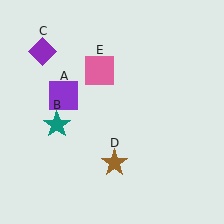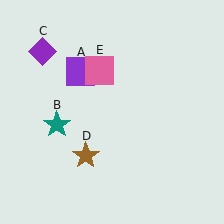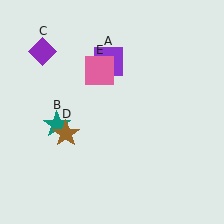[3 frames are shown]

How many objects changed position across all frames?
2 objects changed position: purple square (object A), brown star (object D).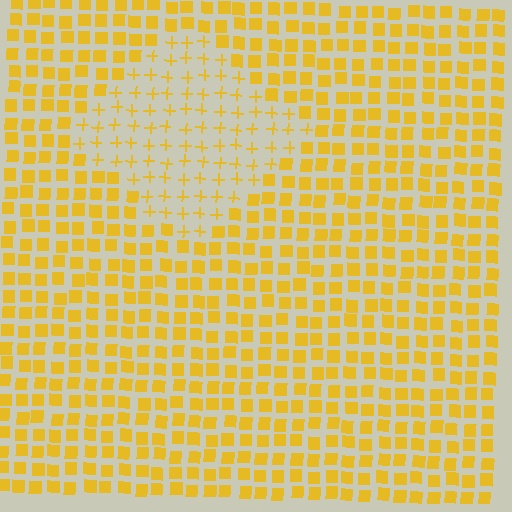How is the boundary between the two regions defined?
The boundary is defined by a change in element shape: plus signs inside vs. squares outside. All elements share the same color and spacing.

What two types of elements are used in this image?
The image uses plus signs inside the diamond region and squares outside it.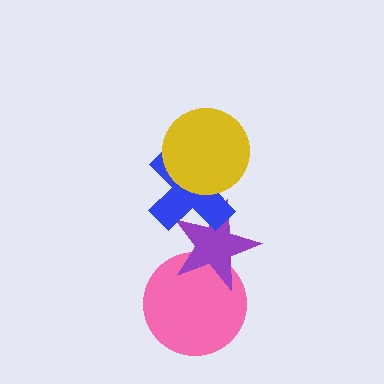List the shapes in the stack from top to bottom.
From top to bottom: the yellow circle, the blue cross, the purple star, the pink circle.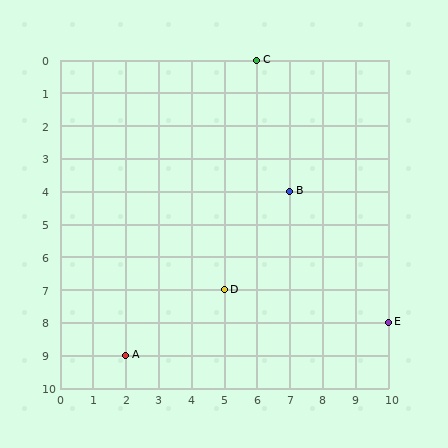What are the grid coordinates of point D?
Point D is at grid coordinates (5, 7).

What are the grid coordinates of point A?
Point A is at grid coordinates (2, 9).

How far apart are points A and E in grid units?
Points A and E are 8 columns and 1 row apart (about 8.1 grid units diagonally).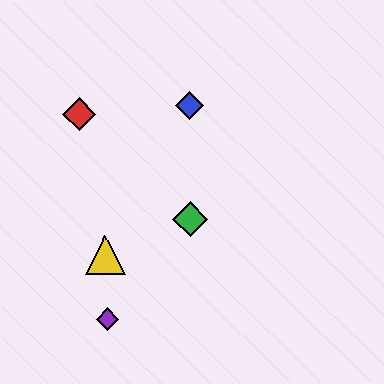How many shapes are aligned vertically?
2 shapes (the blue diamond, the green diamond) are aligned vertically.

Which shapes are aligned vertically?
The blue diamond, the green diamond are aligned vertically.